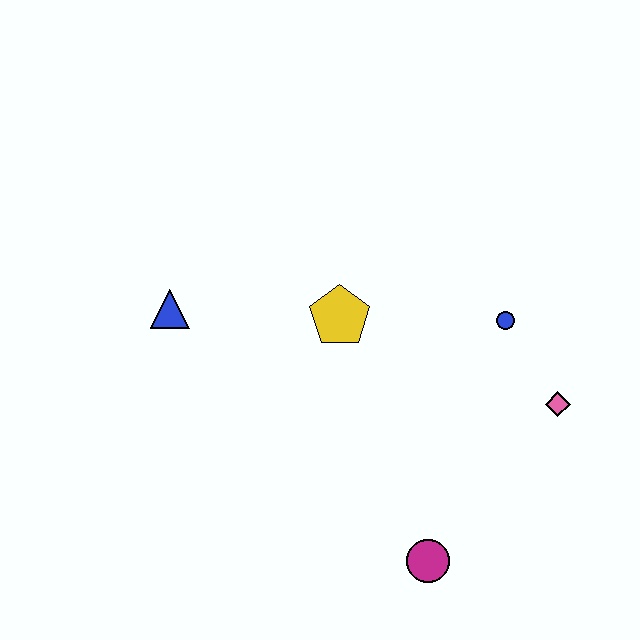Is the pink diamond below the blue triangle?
Yes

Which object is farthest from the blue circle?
The blue triangle is farthest from the blue circle.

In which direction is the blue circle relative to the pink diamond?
The blue circle is above the pink diamond.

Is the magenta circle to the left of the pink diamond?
Yes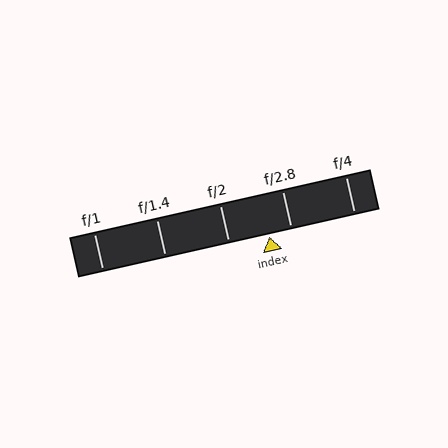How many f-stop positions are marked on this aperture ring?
There are 5 f-stop positions marked.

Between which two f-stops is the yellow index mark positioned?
The index mark is between f/2 and f/2.8.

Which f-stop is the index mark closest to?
The index mark is closest to f/2.8.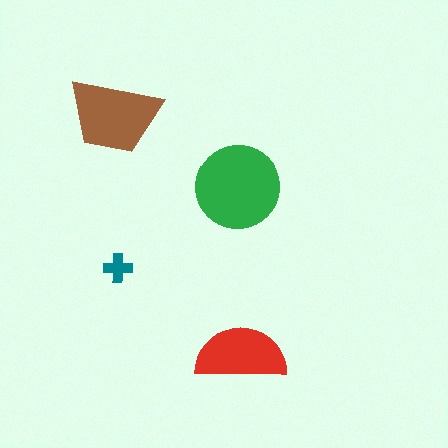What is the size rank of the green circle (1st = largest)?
1st.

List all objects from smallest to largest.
The teal cross, the red semicircle, the brown trapezoid, the green circle.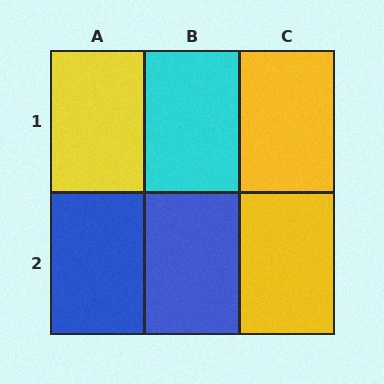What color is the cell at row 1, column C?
Yellow.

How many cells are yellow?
3 cells are yellow.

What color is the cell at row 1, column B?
Cyan.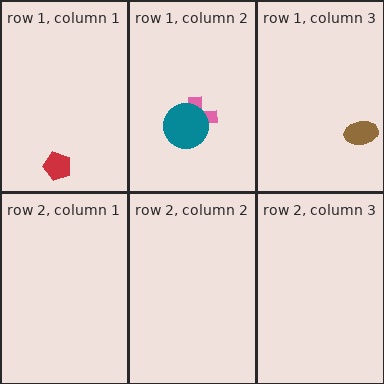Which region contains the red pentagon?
The row 1, column 1 region.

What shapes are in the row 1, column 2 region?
The pink cross, the teal circle.